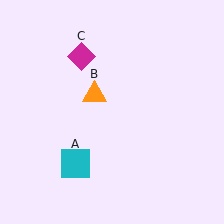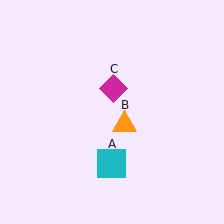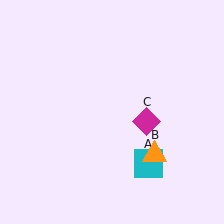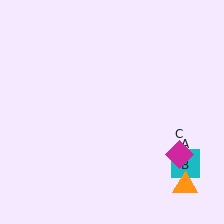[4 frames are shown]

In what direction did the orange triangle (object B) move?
The orange triangle (object B) moved down and to the right.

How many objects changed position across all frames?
3 objects changed position: cyan square (object A), orange triangle (object B), magenta diamond (object C).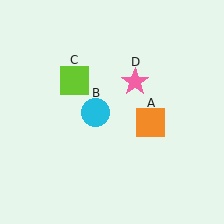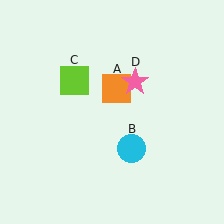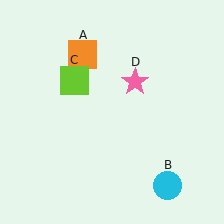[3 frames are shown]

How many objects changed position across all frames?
2 objects changed position: orange square (object A), cyan circle (object B).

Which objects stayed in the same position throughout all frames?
Lime square (object C) and pink star (object D) remained stationary.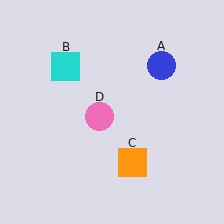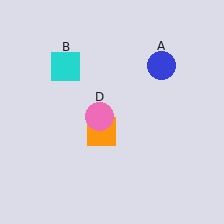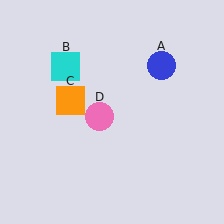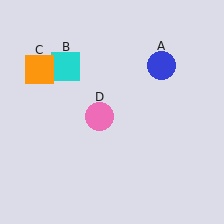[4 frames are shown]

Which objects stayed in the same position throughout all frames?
Blue circle (object A) and cyan square (object B) and pink circle (object D) remained stationary.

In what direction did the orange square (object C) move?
The orange square (object C) moved up and to the left.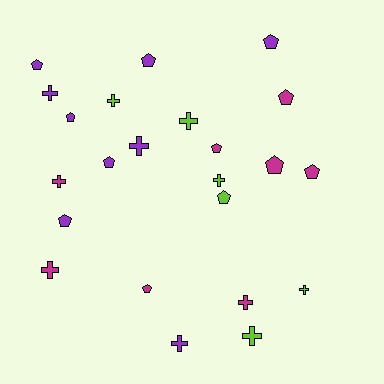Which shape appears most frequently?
Pentagon, with 12 objects.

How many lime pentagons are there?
There is 1 lime pentagon.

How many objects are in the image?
There are 23 objects.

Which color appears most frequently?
Purple, with 9 objects.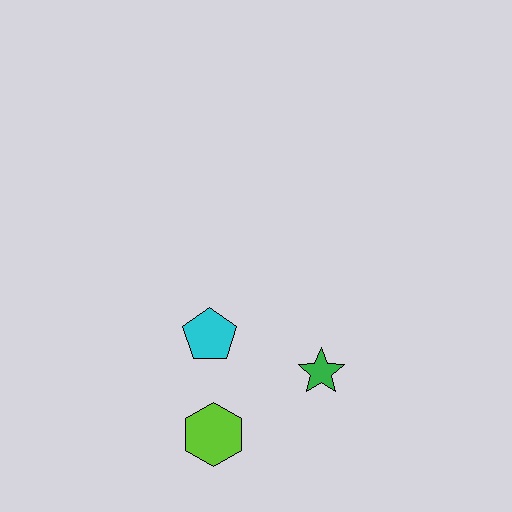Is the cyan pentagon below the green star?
No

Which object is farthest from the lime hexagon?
The green star is farthest from the lime hexagon.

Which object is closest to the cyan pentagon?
The lime hexagon is closest to the cyan pentagon.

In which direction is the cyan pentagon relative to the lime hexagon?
The cyan pentagon is above the lime hexagon.